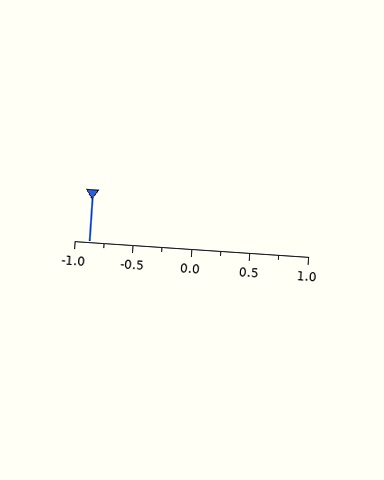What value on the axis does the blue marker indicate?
The marker indicates approximately -0.88.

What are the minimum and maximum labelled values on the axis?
The axis runs from -1.0 to 1.0.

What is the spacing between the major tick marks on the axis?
The major ticks are spaced 0.5 apart.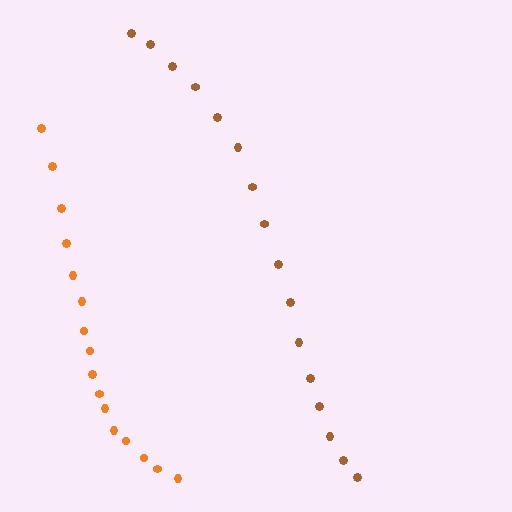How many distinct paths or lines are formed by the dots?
There are 2 distinct paths.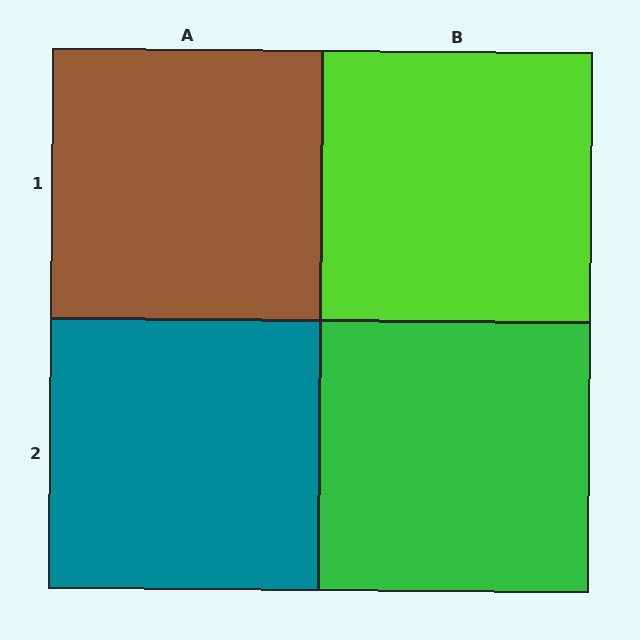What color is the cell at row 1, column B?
Lime.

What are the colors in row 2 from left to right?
Teal, green.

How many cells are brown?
1 cell is brown.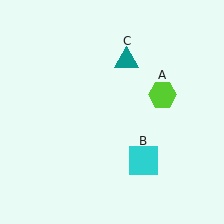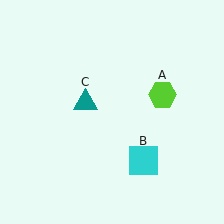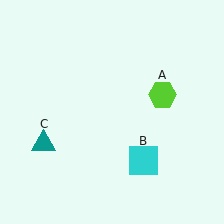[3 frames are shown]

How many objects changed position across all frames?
1 object changed position: teal triangle (object C).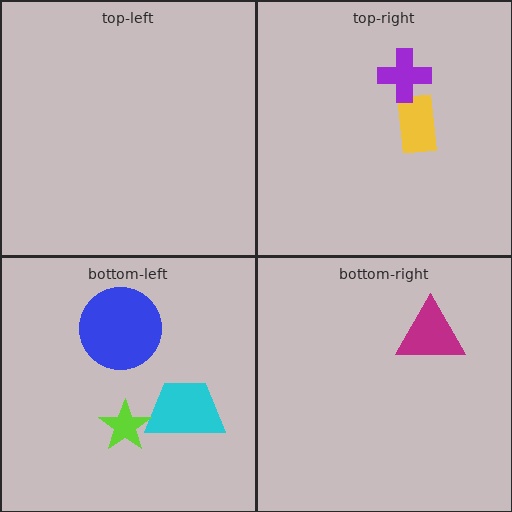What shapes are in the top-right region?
The yellow rectangle, the purple cross.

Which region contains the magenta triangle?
The bottom-right region.